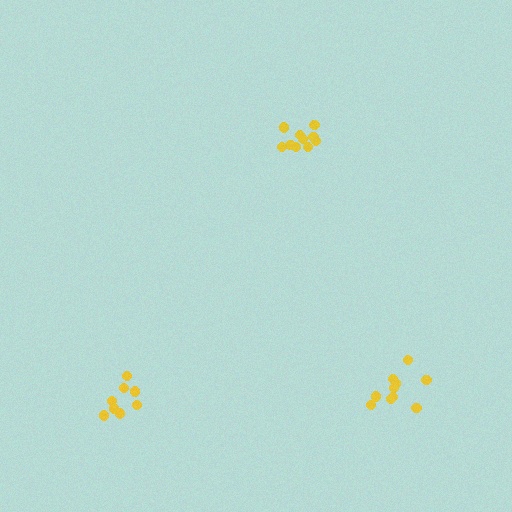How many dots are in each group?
Group 1: 10 dots, Group 2: 8 dots, Group 3: 10 dots (28 total).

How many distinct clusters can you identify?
There are 3 distinct clusters.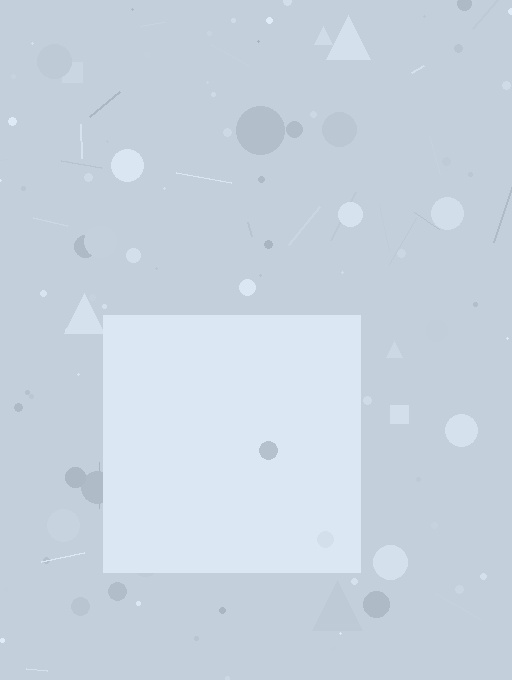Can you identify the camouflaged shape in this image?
The camouflaged shape is a square.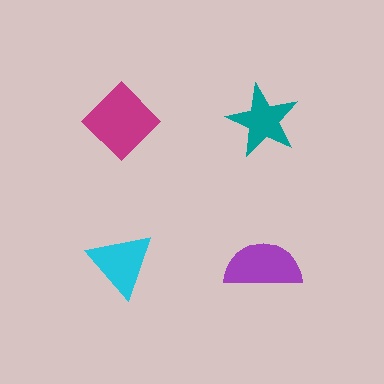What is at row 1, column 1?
A magenta diamond.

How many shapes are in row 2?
2 shapes.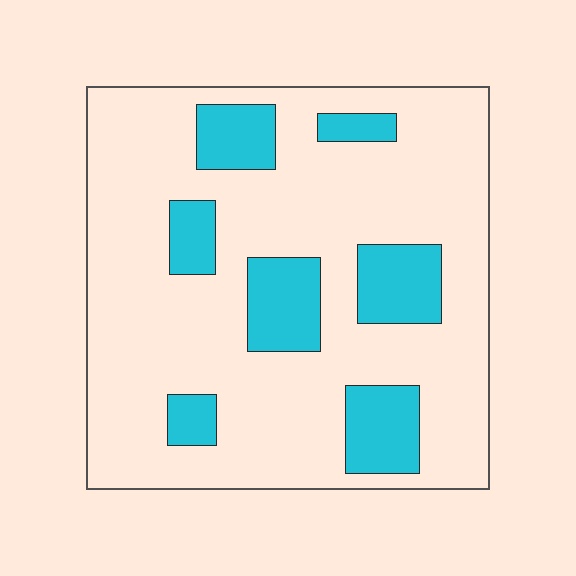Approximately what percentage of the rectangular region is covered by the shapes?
Approximately 20%.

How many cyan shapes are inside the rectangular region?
7.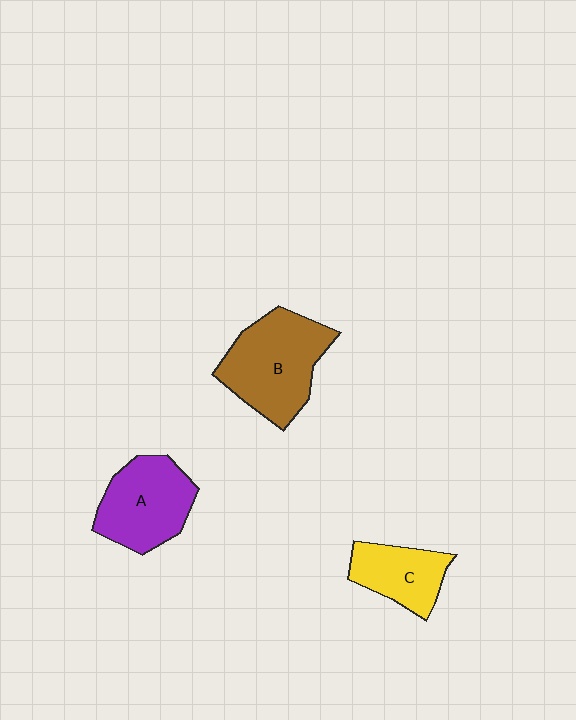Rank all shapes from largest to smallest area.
From largest to smallest: B (brown), A (purple), C (yellow).